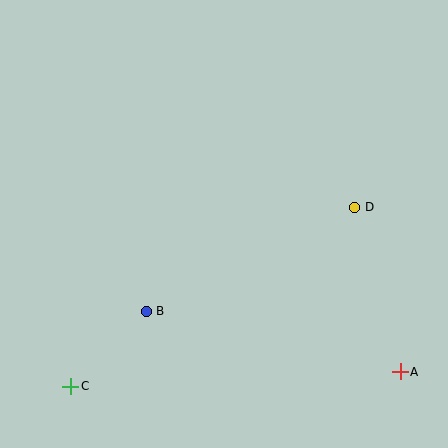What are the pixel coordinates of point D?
Point D is at (355, 207).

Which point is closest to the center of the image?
Point B at (146, 311) is closest to the center.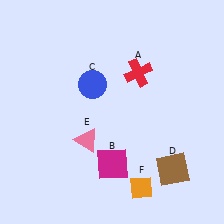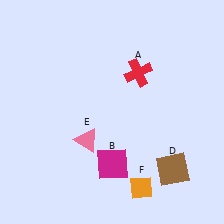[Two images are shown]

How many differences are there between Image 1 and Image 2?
There is 1 difference between the two images.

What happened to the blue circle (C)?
The blue circle (C) was removed in Image 2. It was in the top-left area of Image 1.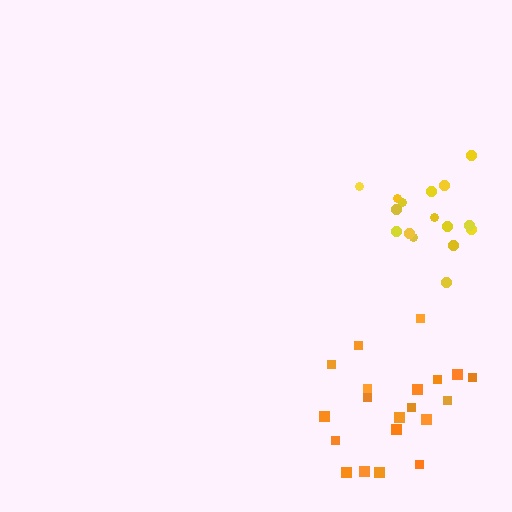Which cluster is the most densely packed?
Yellow.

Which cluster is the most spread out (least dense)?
Orange.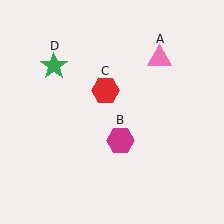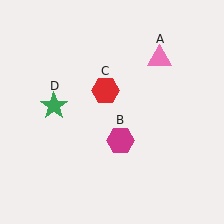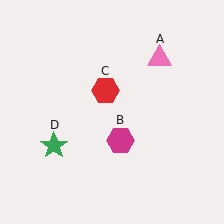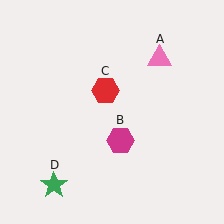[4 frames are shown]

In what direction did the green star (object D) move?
The green star (object D) moved down.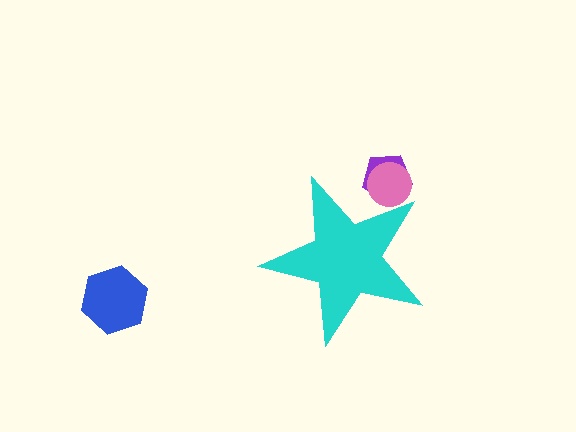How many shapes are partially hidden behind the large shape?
2 shapes are partially hidden.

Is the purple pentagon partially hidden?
Yes, the purple pentagon is partially hidden behind the cyan star.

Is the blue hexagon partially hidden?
No, the blue hexagon is fully visible.